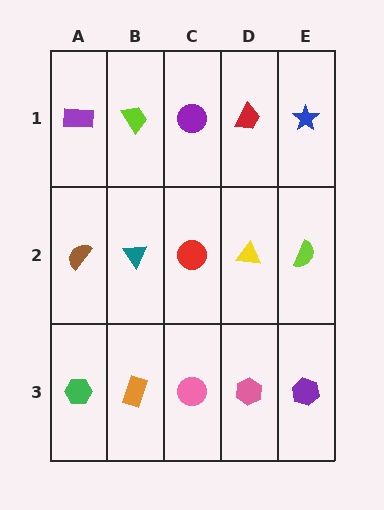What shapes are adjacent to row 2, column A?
A purple rectangle (row 1, column A), a green hexagon (row 3, column A), a teal triangle (row 2, column B).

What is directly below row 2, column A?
A green hexagon.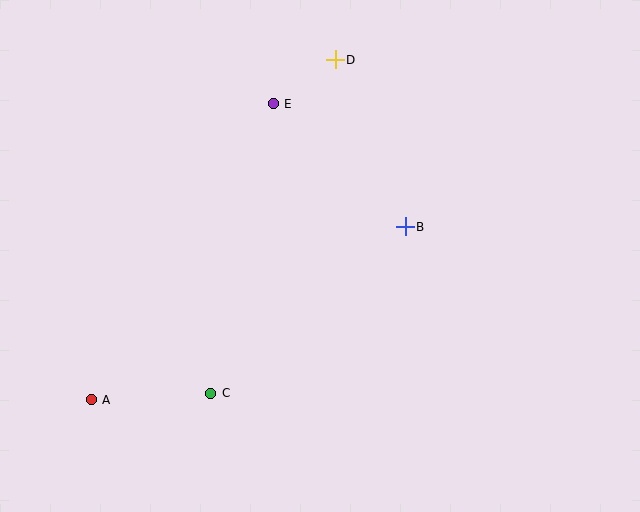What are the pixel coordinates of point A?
Point A is at (91, 400).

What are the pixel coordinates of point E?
Point E is at (273, 104).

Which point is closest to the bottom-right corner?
Point B is closest to the bottom-right corner.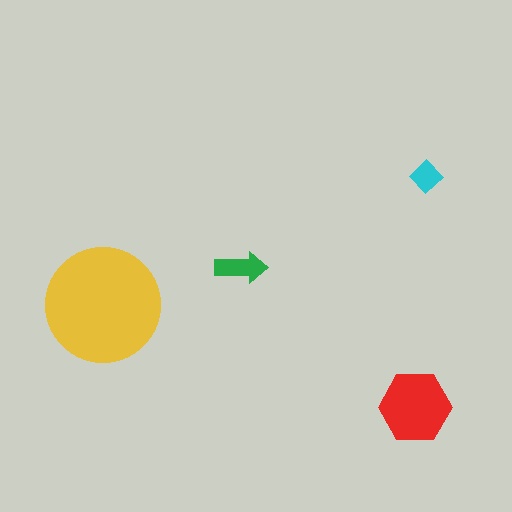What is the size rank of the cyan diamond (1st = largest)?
4th.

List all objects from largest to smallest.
The yellow circle, the red hexagon, the green arrow, the cyan diamond.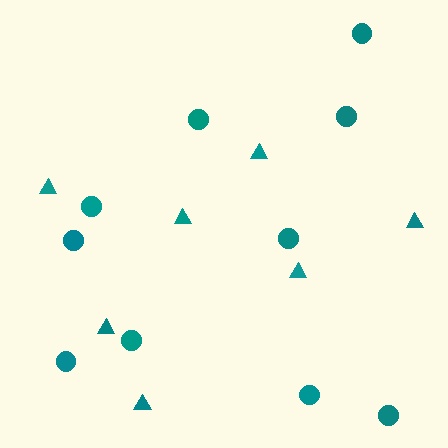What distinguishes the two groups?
There are 2 groups: one group of triangles (7) and one group of circles (10).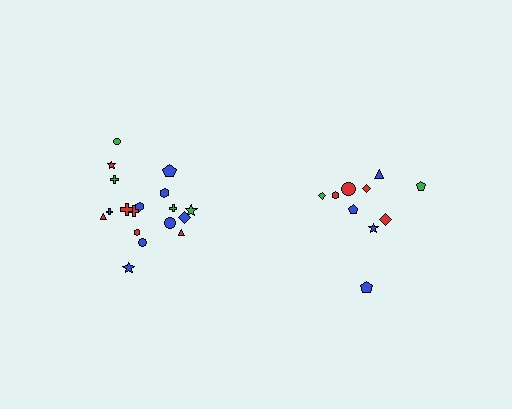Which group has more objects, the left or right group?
The left group.